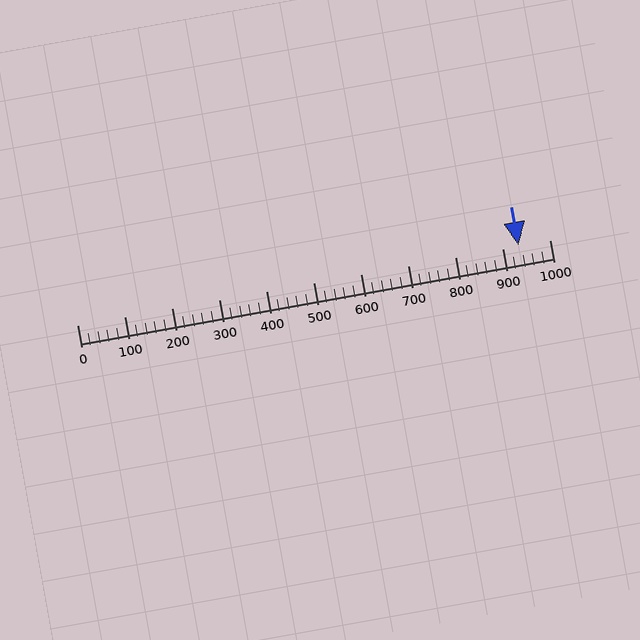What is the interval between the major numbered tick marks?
The major tick marks are spaced 100 units apart.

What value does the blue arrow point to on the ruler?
The blue arrow points to approximately 935.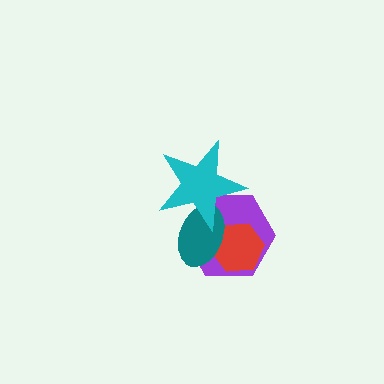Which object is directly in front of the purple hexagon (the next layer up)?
The red hexagon is directly in front of the purple hexagon.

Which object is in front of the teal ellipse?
The cyan star is in front of the teal ellipse.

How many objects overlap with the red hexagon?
2 objects overlap with the red hexagon.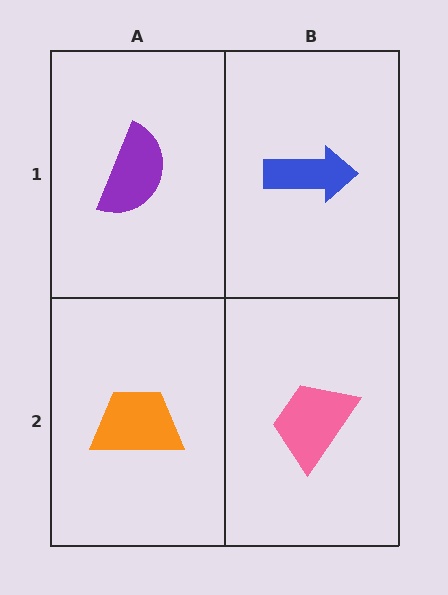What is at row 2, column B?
A pink trapezoid.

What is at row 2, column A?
An orange trapezoid.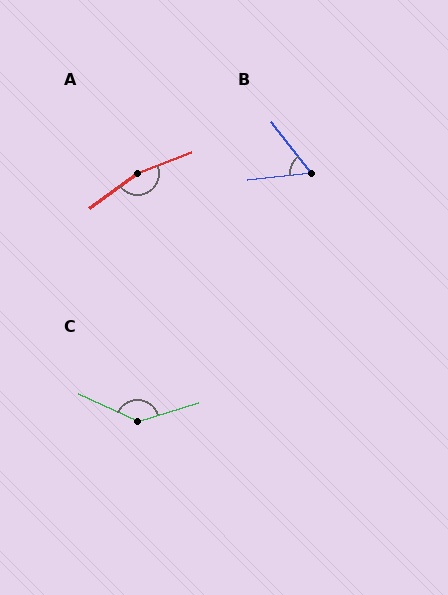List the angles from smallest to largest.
B (59°), C (138°), A (165°).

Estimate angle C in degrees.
Approximately 138 degrees.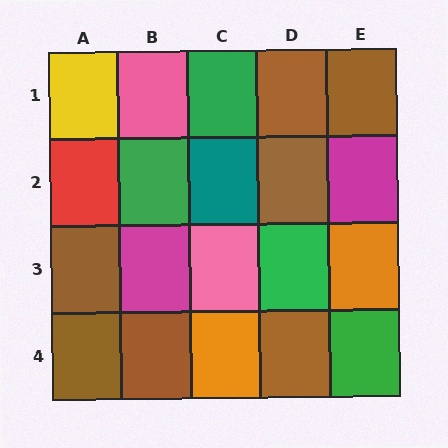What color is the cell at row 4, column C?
Orange.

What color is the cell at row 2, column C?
Teal.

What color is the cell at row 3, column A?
Brown.